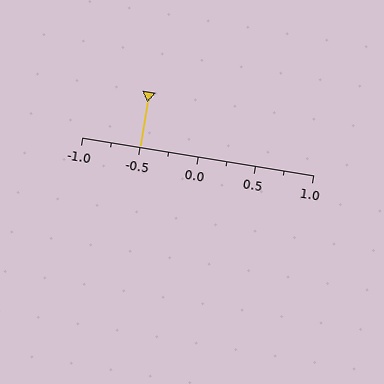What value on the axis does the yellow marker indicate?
The marker indicates approximately -0.5.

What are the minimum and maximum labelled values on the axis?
The axis runs from -1.0 to 1.0.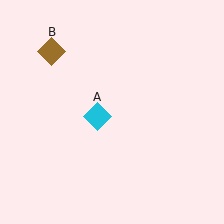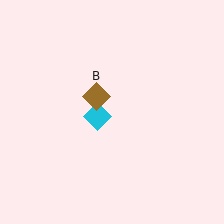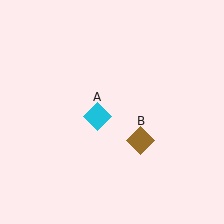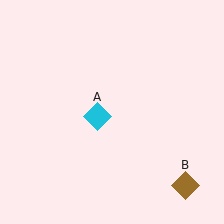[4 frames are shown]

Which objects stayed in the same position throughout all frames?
Cyan diamond (object A) remained stationary.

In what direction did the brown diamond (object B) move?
The brown diamond (object B) moved down and to the right.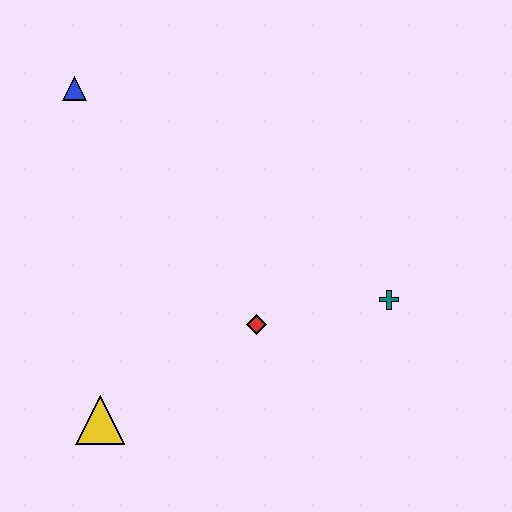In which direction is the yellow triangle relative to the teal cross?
The yellow triangle is to the left of the teal cross.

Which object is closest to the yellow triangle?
The red diamond is closest to the yellow triangle.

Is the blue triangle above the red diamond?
Yes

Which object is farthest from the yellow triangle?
The blue triangle is farthest from the yellow triangle.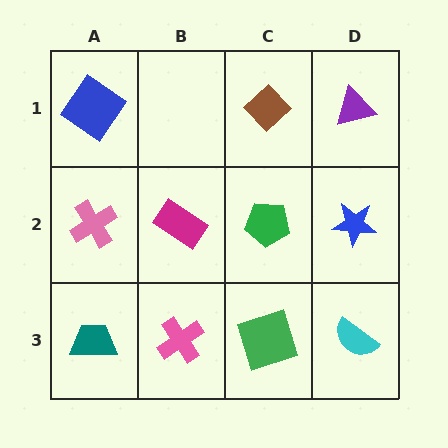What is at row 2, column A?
A pink cross.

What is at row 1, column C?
A brown diamond.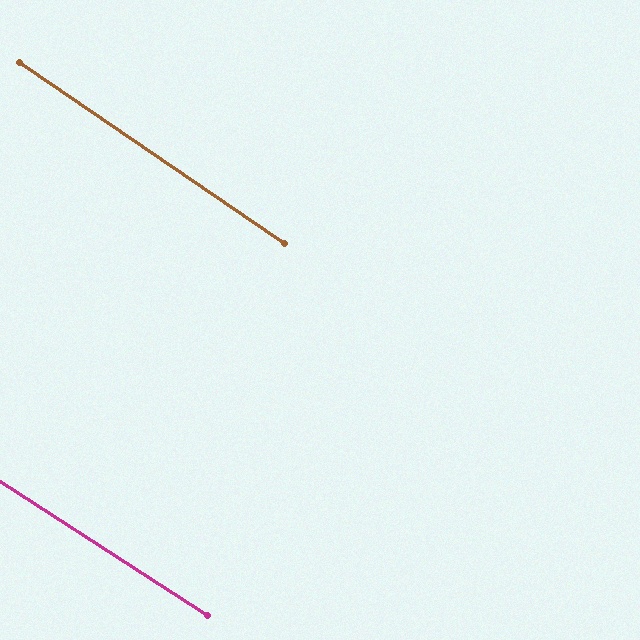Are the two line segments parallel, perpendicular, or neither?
Parallel — their directions differ by only 1.5°.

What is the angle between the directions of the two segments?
Approximately 1 degree.